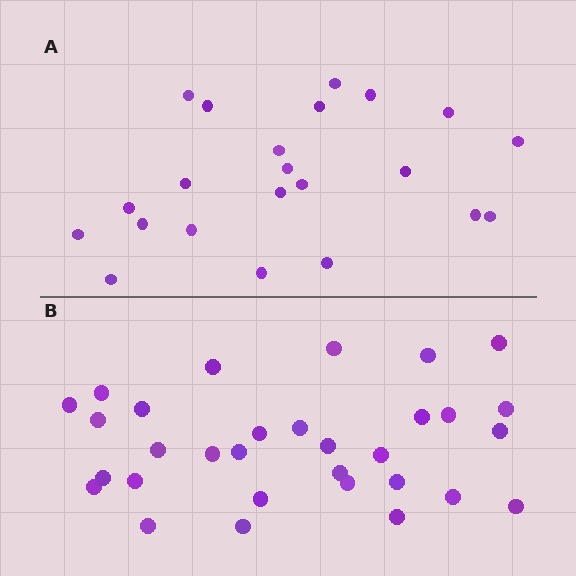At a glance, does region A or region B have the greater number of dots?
Region B (the bottom region) has more dots.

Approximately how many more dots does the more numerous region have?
Region B has roughly 8 or so more dots than region A.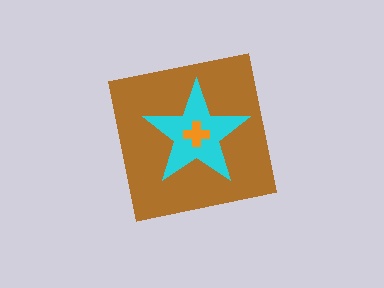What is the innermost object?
The orange cross.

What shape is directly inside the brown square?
The cyan star.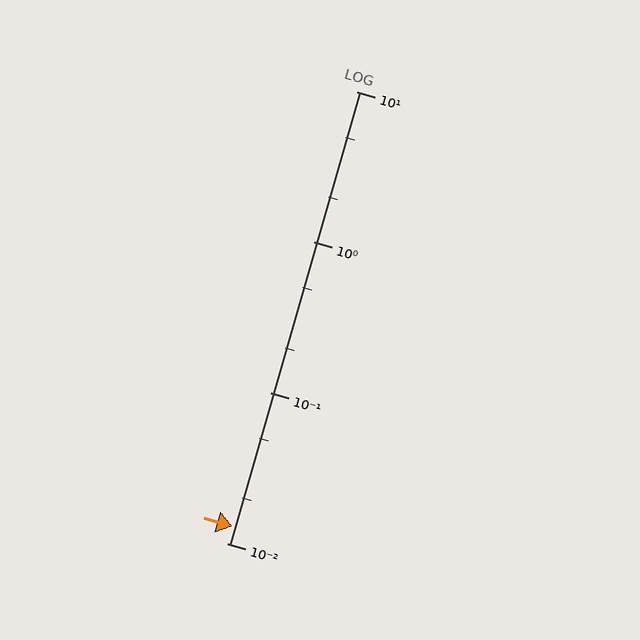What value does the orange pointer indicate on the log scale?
The pointer indicates approximately 0.013.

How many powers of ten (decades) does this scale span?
The scale spans 3 decades, from 0.01 to 10.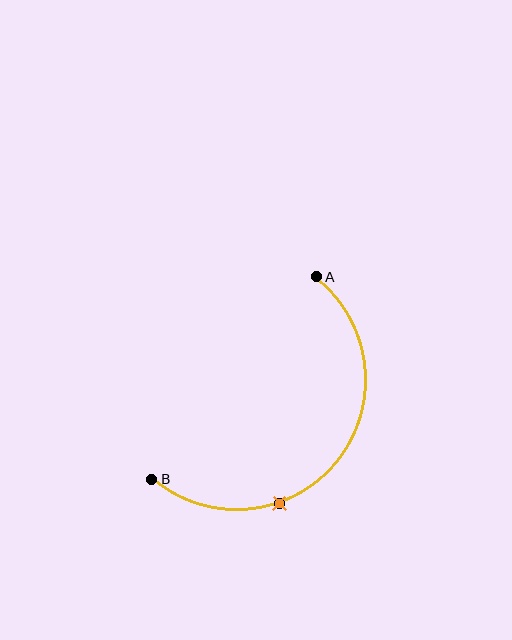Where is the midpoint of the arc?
The arc midpoint is the point on the curve farthest from the straight line joining A and B. It sits below and to the right of that line.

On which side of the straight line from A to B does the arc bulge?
The arc bulges below and to the right of the straight line connecting A and B.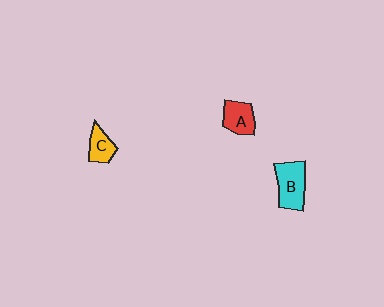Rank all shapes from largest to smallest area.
From largest to smallest: B (cyan), A (red), C (yellow).